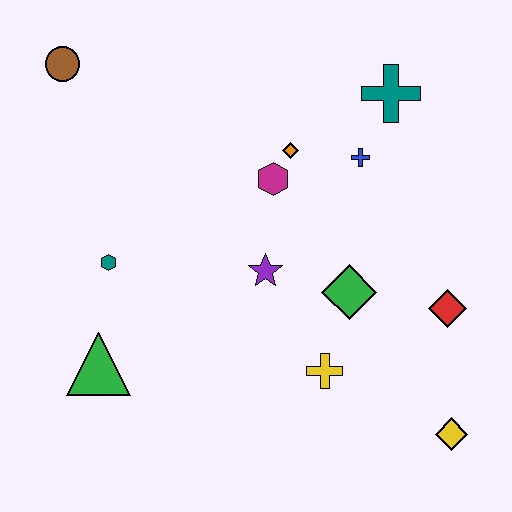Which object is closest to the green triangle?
The teal hexagon is closest to the green triangle.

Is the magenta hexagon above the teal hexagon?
Yes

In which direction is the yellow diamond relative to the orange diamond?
The yellow diamond is below the orange diamond.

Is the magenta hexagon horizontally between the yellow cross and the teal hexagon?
Yes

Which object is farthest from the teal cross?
The green triangle is farthest from the teal cross.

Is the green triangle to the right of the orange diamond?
No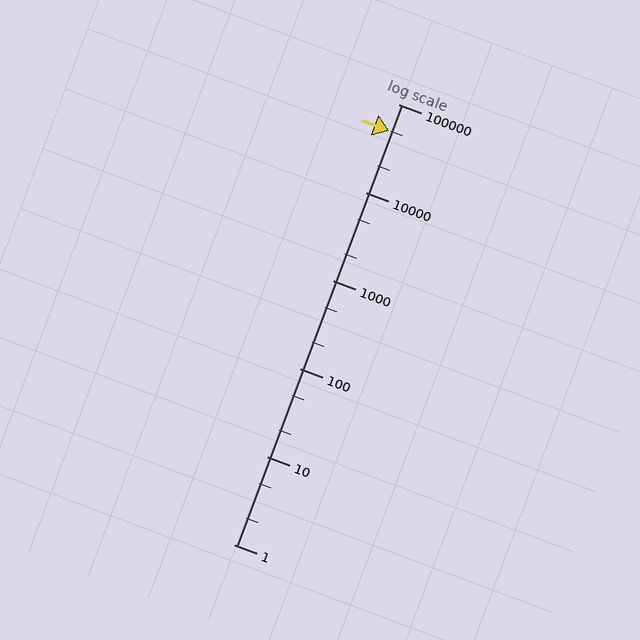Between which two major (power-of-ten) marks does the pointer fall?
The pointer is between 10000 and 100000.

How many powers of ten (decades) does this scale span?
The scale spans 5 decades, from 1 to 100000.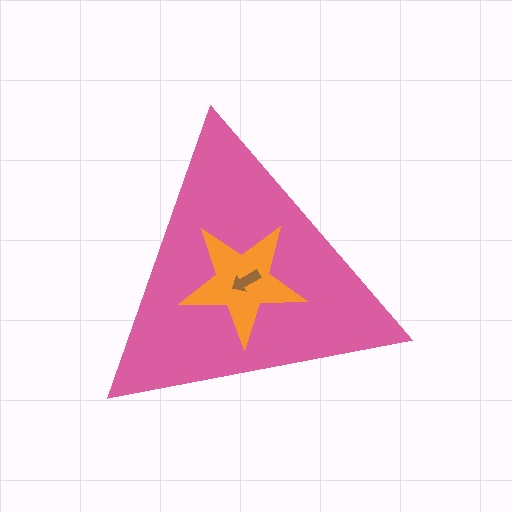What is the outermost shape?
The pink triangle.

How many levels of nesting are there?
3.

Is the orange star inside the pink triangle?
Yes.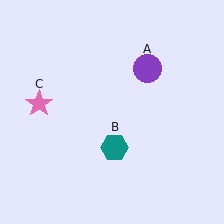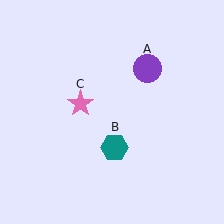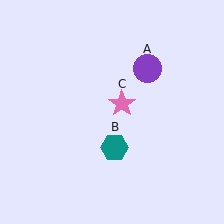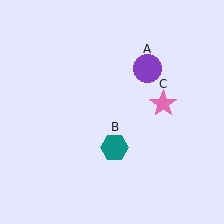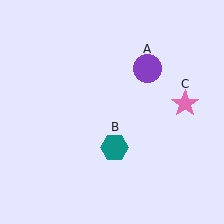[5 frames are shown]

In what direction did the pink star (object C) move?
The pink star (object C) moved right.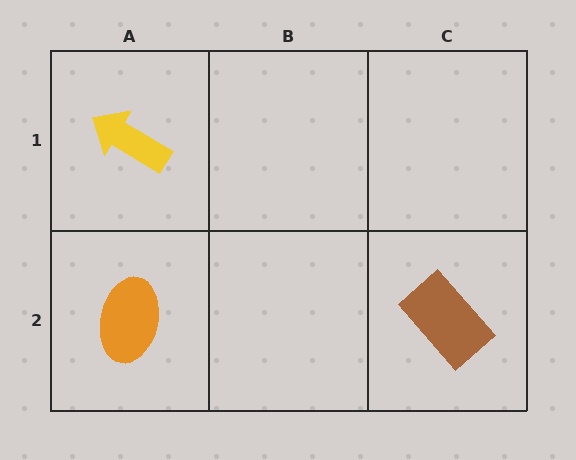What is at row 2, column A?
An orange ellipse.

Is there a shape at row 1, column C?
No, that cell is empty.